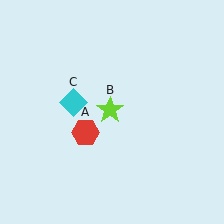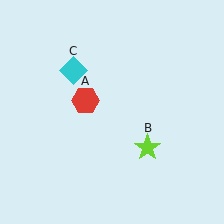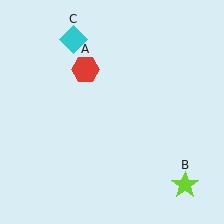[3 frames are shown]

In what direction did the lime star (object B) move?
The lime star (object B) moved down and to the right.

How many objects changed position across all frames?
3 objects changed position: red hexagon (object A), lime star (object B), cyan diamond (object C).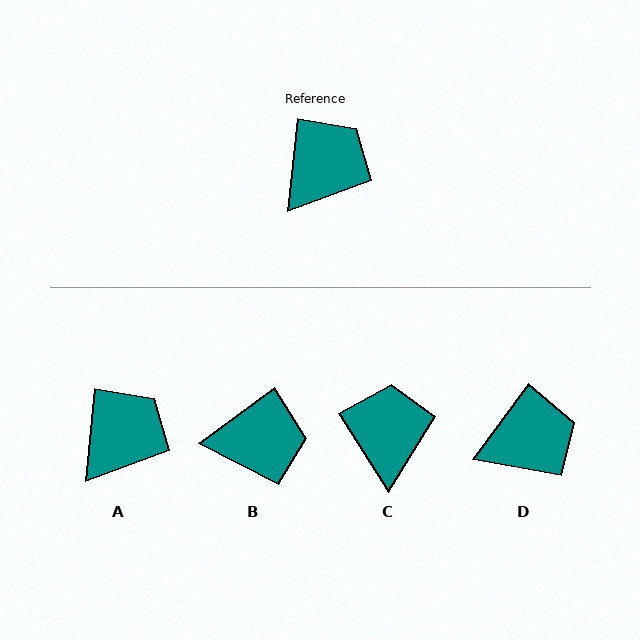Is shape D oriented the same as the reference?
No, it is off by about 30 degrees.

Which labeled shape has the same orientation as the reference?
A.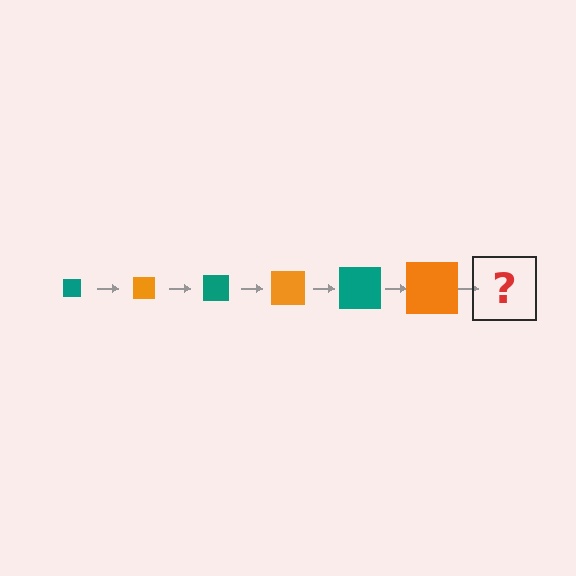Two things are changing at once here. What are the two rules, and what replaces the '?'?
The two rules are that the square grows larger each step and the color cycles through teal and orange. The '?' should be a teal square, larger than the previous one.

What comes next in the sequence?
The next element should be a teal square, larger than the previous one.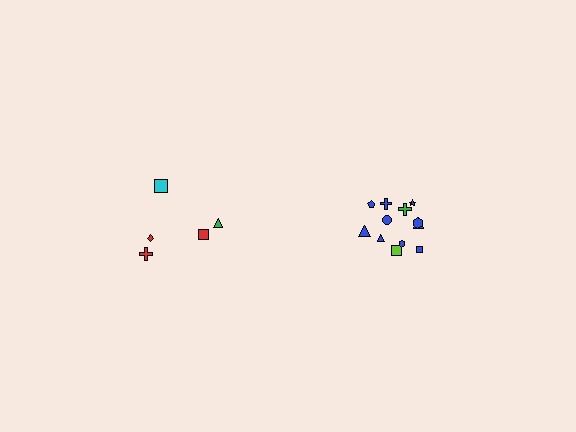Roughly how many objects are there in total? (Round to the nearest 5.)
Roughly 15 objects in total.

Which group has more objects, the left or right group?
The right group.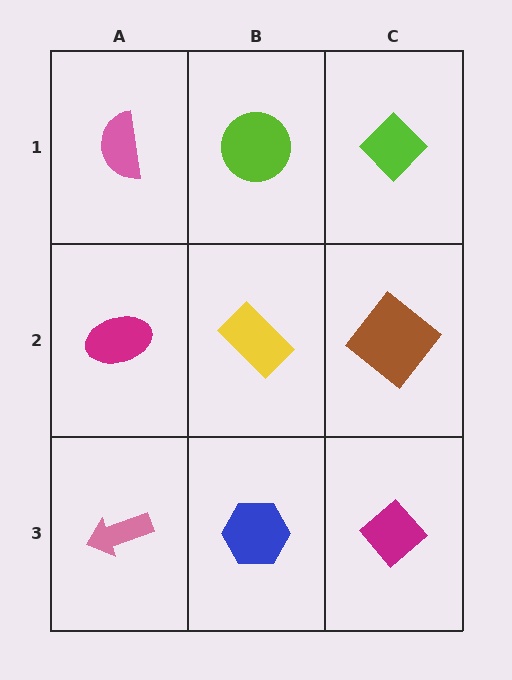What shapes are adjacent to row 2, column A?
A pink semicircle (row 1, column A), a pink arrow (row 3, column A), a yellow rectangle (row 2, column B).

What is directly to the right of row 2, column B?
A brown diamond.